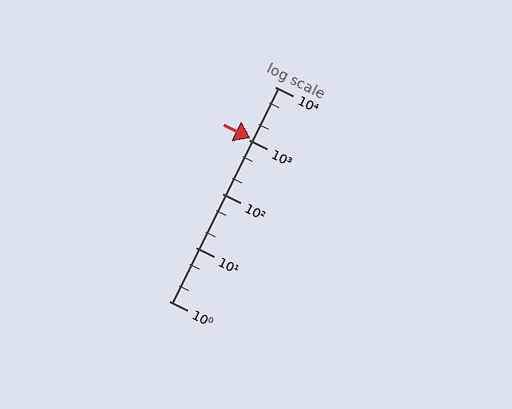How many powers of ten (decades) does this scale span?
The scale spans 4 decades, from 1 to 10000.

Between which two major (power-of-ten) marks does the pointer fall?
The pointer is between 1000 and 10000.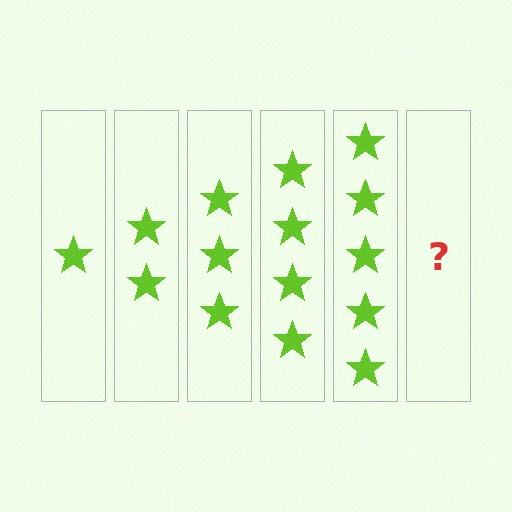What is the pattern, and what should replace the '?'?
The pattern is that each step adds one more star. The '?' should be 6 stars.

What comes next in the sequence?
The next element should be 6 stars.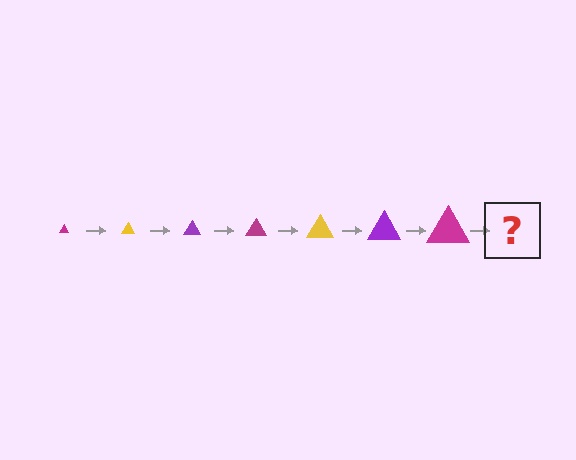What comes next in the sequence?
The next element should be a yellow triangle, larger than the previous one.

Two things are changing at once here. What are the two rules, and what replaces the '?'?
The two rules are that the triangle grows larger each step and the color cycles through magenta, yellow, and purple. The '?' should be a yellow triangle, larger than the previous one.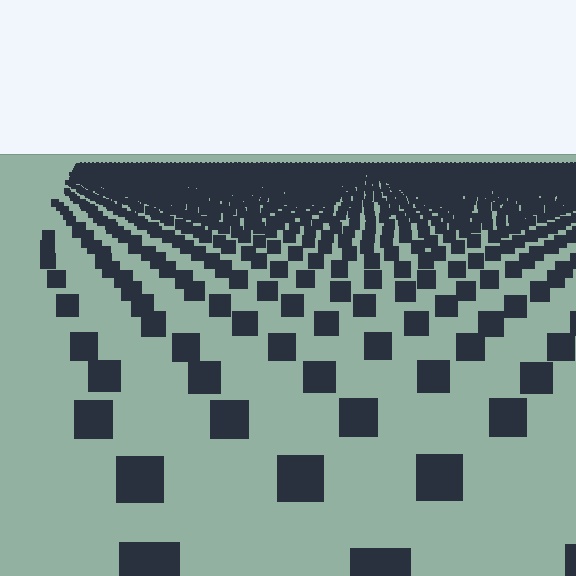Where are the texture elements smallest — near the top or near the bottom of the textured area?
Near the top.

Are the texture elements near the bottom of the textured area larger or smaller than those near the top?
Larger. Near the bottom, elements are closer to the viewer and appear at a bigger on-screen size.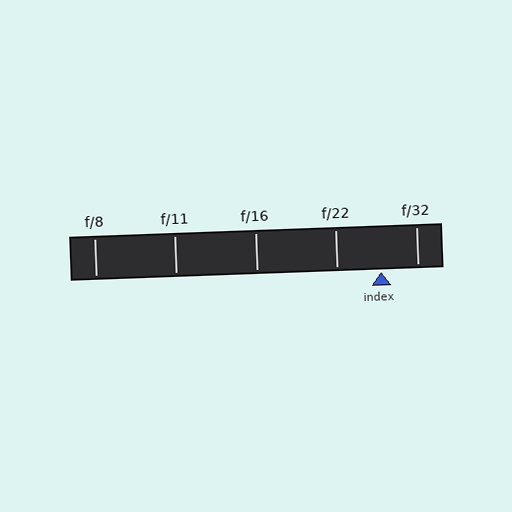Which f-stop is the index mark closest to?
The index mark is closest to f/32.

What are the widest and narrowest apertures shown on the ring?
The widest aperture shown is f/8 and the narrowest is f/32.